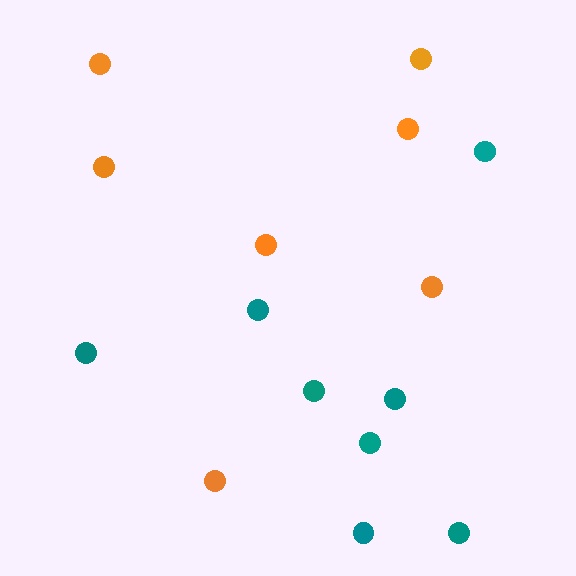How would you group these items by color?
There are 2 groups: one group of teal circles (8) and one group of orange circles (7).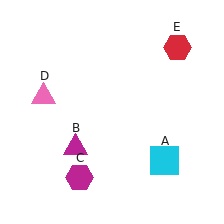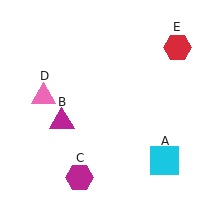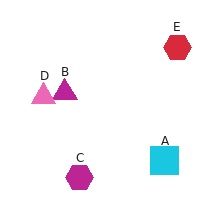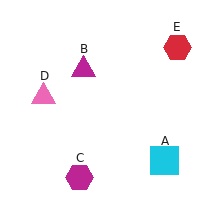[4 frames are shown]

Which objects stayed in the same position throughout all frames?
Cyan square (object A) and magenta hexagon (object C) and pink triangle (object D) and red hexagon (object E) remained stationary.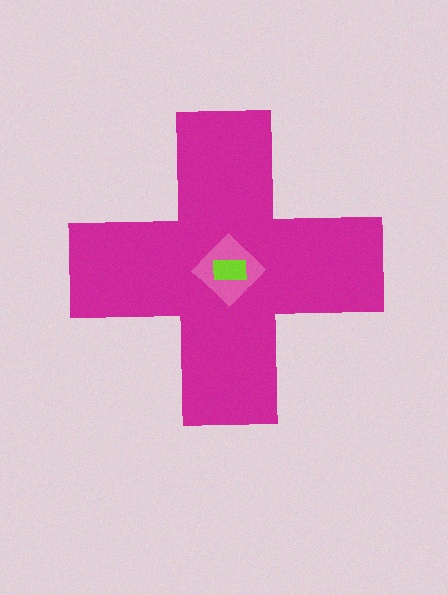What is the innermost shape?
The lime rectangle.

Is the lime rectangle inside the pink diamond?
Yes.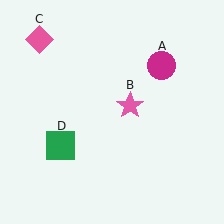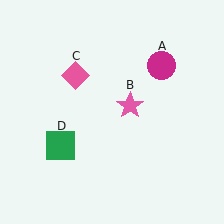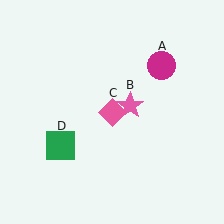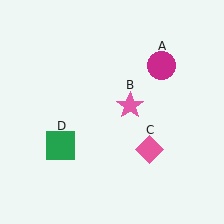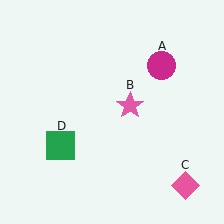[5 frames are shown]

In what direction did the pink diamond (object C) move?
The pink diamond (object C) moved down and to the right.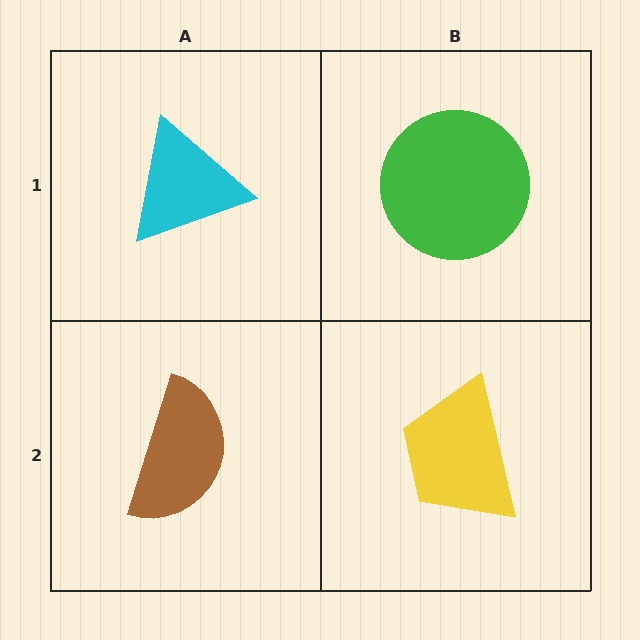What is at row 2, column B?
A yellow trapezoid.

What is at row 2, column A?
A brown semicircle.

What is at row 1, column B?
A green circle.